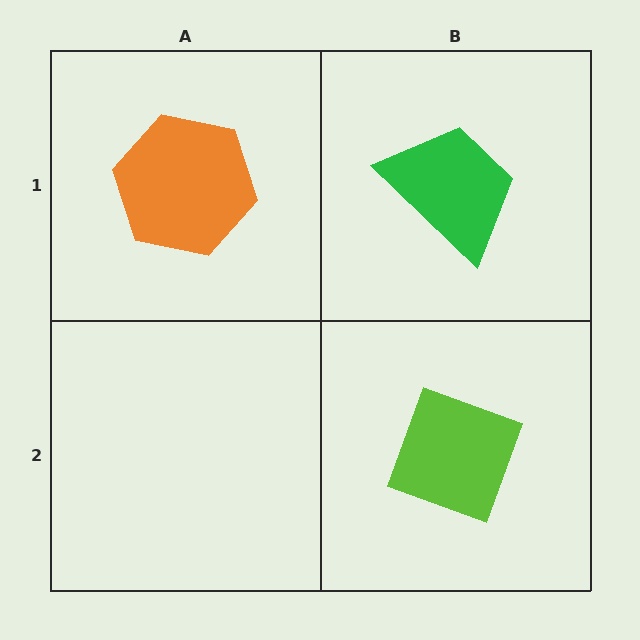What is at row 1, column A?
An orange hexagon.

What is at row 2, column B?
A lime diamond.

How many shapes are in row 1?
2 shapes.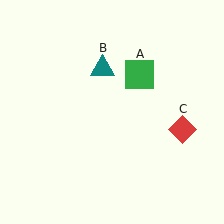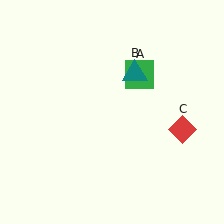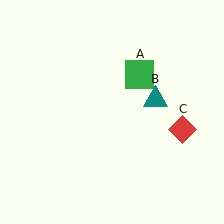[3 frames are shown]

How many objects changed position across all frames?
1 object changed position: teal triangle (object B).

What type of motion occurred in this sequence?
The teal triangle (object B) rotated clockwise around the center of the scene.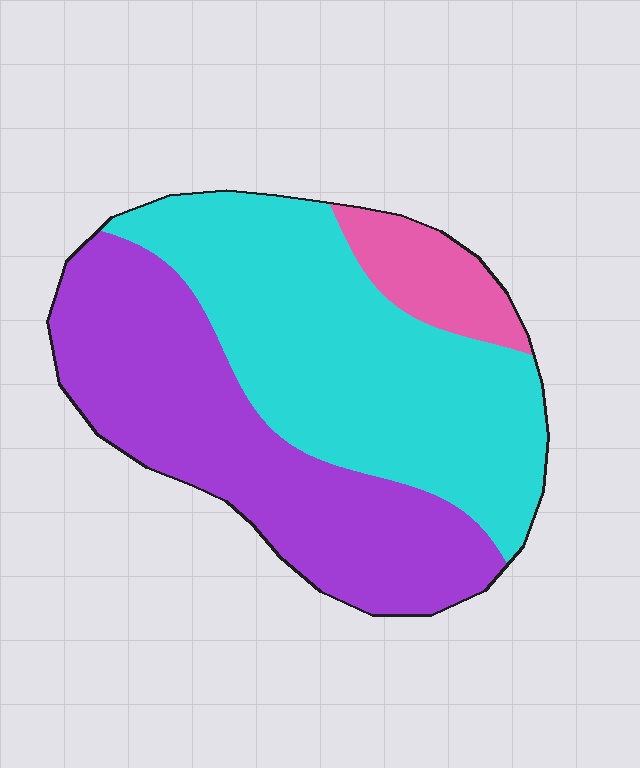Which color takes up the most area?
Cyan, at roughly 50%.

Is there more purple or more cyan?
Cyan.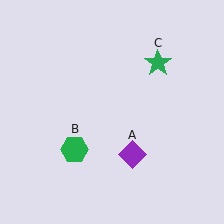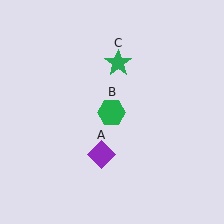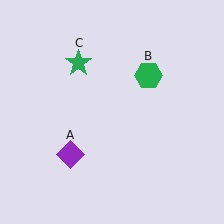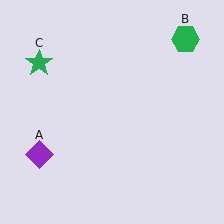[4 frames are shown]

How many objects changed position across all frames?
3 objects changed position: purple diamond (object A), green hexagon (object B), green star (object C).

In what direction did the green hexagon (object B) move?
The green hexagon (object B) moved up and to the right.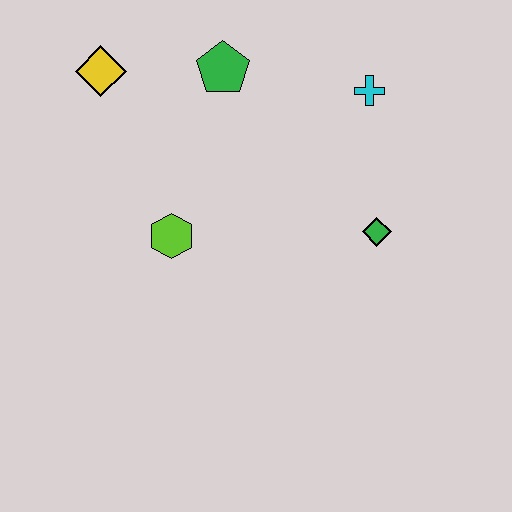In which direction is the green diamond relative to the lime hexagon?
The green diamond is to the right of the lime hexagon.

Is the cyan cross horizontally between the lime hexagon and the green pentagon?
No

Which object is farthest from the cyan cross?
The yellow diamond is farthest from the cyan cross.